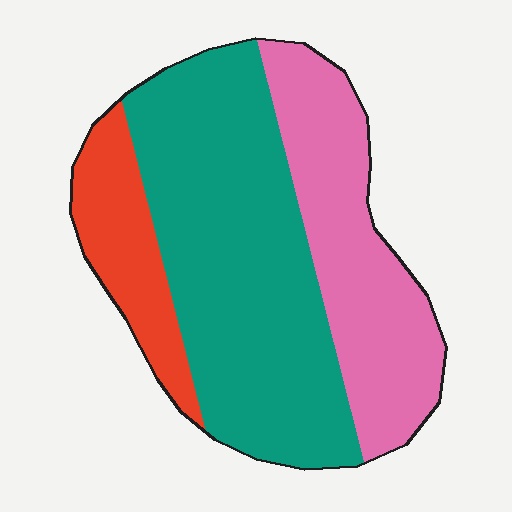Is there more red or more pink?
Pink.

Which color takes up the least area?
Red, at roughly 15%.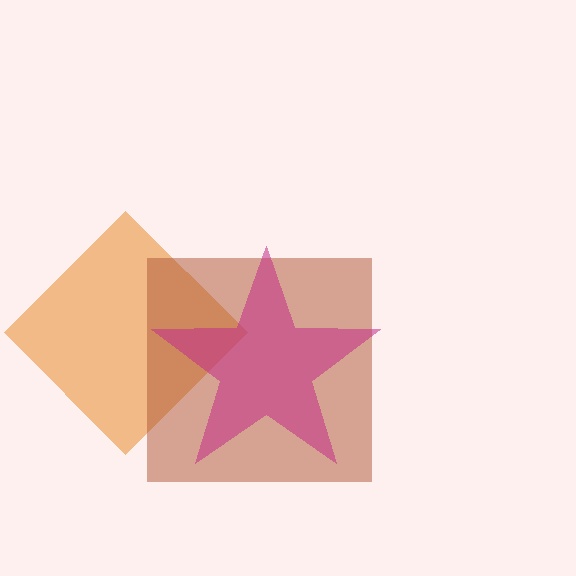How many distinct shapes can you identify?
There are 3 distinct shapes: an orange diamond, a brown square, a magenta star.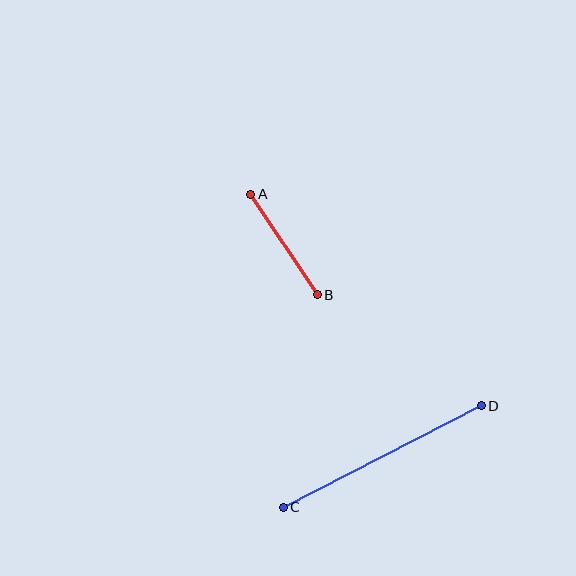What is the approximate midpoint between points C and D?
The midpoint is at approximately (382, 457) pixels.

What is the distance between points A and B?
The distance is approximately 120 pixels.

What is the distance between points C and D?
The distance is approximately 223 pixels.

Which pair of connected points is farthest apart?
Points C and D are farthest apart.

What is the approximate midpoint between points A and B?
The midpoint is at approximately (284, 244) pixels.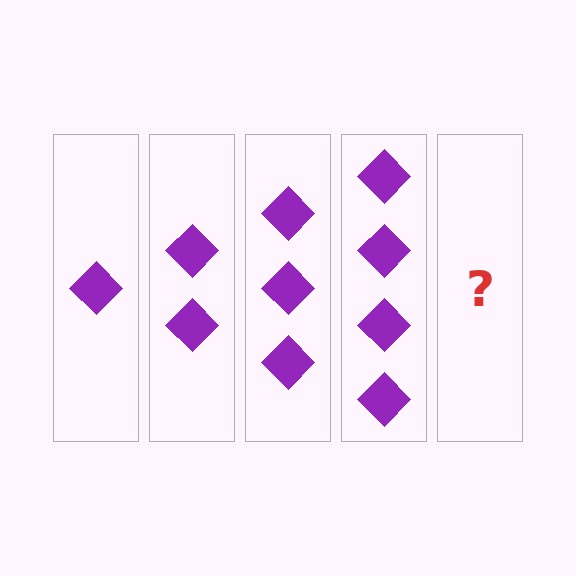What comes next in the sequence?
The next element should be 5 diamonds.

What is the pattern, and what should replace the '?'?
The pattern is that each step adds one more diamond. The '?' should be 5 diamonds.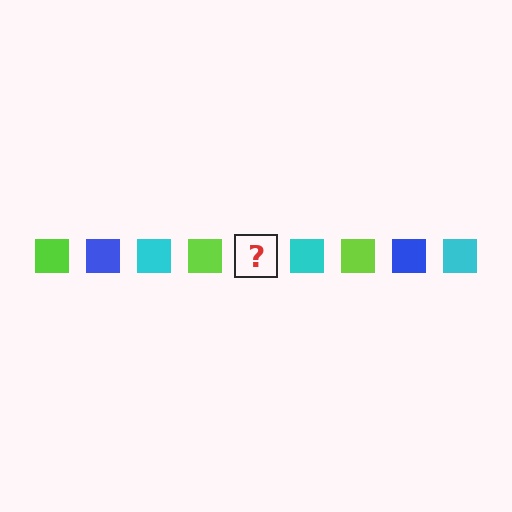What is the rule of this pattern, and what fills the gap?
The rule is that the pattern cycles through lime, blue, cyan squares. The gap should be filled with a blue square.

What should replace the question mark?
The question mark should be replaced with a blue square.